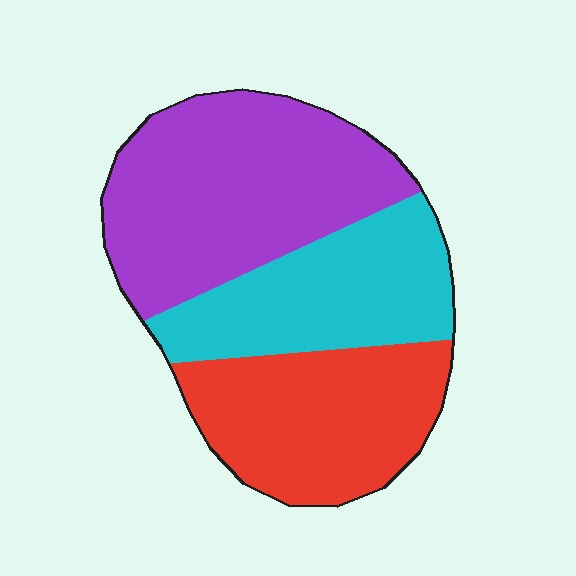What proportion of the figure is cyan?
Cyan covers 28% of the figure.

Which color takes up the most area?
Purple, at roughly 40%.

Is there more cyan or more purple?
Purple.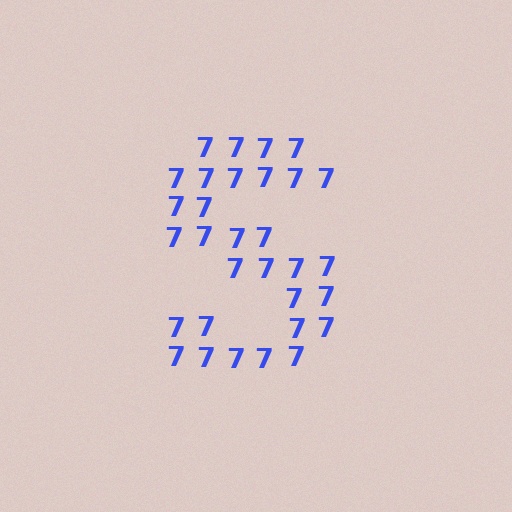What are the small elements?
The small elements are digit 7's.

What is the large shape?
The large shape is the letter S.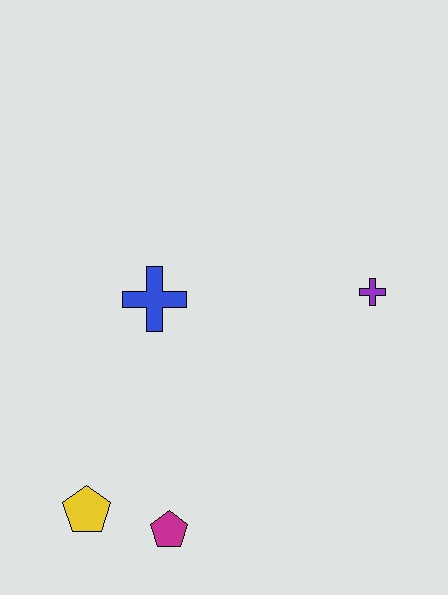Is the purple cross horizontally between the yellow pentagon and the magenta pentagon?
No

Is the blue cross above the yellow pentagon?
Yes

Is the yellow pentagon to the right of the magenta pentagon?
No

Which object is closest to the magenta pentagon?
The yellow pentagon is closest to the magenta pentagon.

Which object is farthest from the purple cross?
The yellow pentagon is farthest from the purple cross.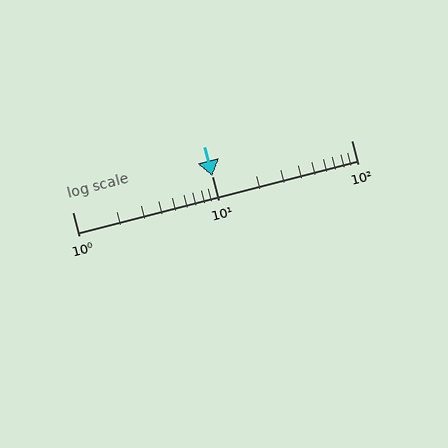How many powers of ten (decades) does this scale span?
The scale spans 2 decades, from 1 to 100.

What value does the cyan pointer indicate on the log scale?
The pointer indicates approximately 10.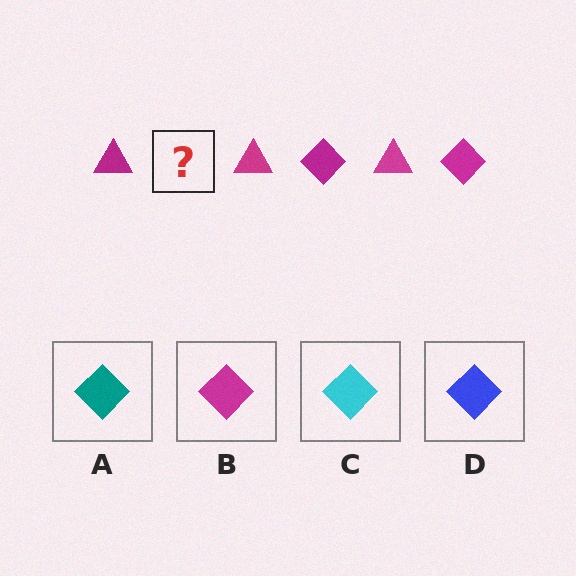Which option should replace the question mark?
Option B.